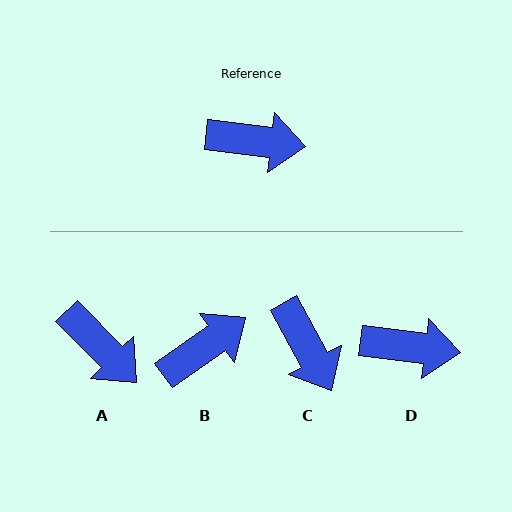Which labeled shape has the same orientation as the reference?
D.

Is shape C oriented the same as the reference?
No, it is off by about 54 degrees.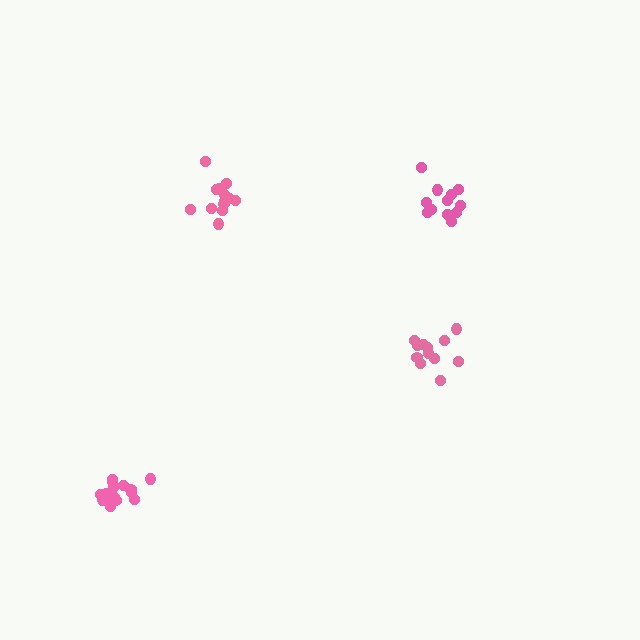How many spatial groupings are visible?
There are 4 spatial groupings.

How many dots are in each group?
Group 1: 12 dots, Group 2: 12 dots, Group 3: 14 dots, Group 4: 15 dots (53 total).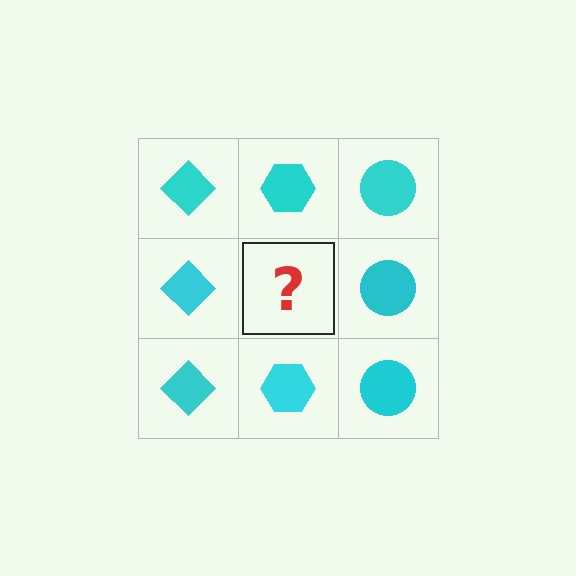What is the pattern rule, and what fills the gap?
The rule is that each column has a consistent shape. The gap should be filled with a cyan hexagon.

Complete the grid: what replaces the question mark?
The question mark should be replaced with a cyan hexagon.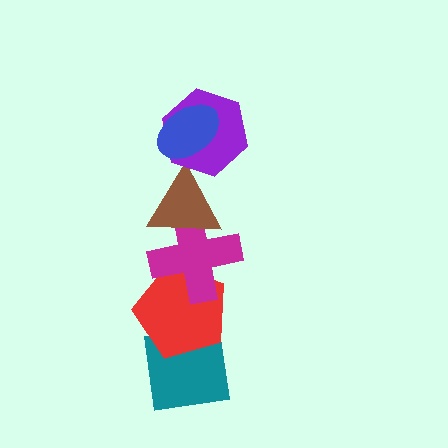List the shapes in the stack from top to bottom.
From top to bottom: the blue ellipse, the purple hexagon, the brown triangle, the magenta cross, the red pentagon, the teal square.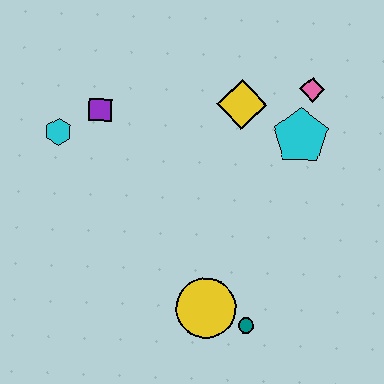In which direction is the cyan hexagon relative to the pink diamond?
The cyan hexagon is to the left of the pink diamond.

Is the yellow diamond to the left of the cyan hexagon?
No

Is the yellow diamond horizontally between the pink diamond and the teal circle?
No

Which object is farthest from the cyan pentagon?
The cyan hexagon is farthest from the cyan pentagon.